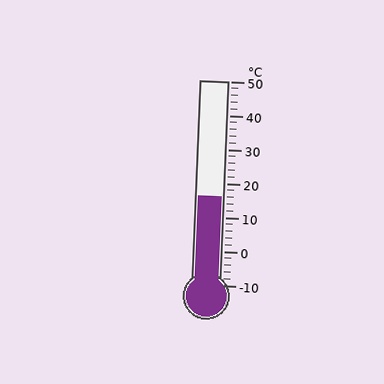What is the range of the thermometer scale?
The thermometer scale ranges from -10°C to 50°C.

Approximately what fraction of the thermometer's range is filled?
The thermometer is filled to approximately 45% of its range.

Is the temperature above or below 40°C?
The temperature is below 40°C.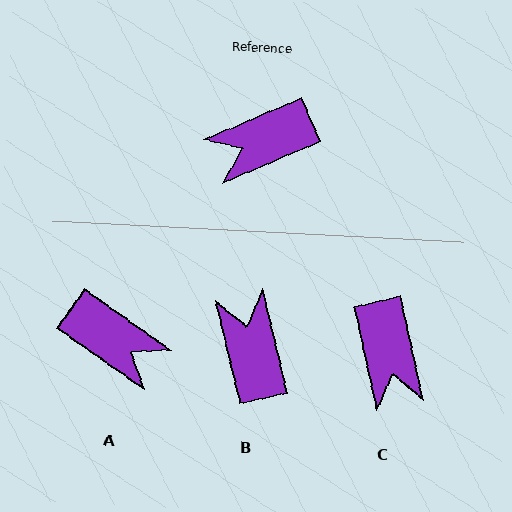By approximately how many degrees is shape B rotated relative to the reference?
Approximately 100 degrees clockwise.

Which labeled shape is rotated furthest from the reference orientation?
A, about 122 degrees away.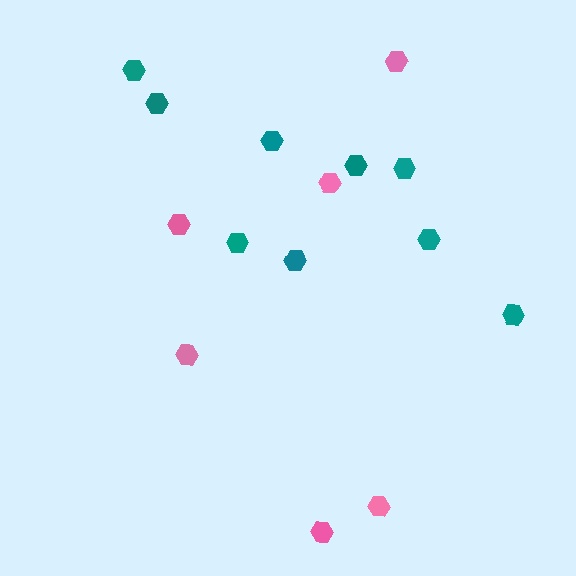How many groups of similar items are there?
There are 2 groups: one group of pink hexagons (6) and one group of teal hexagons (9).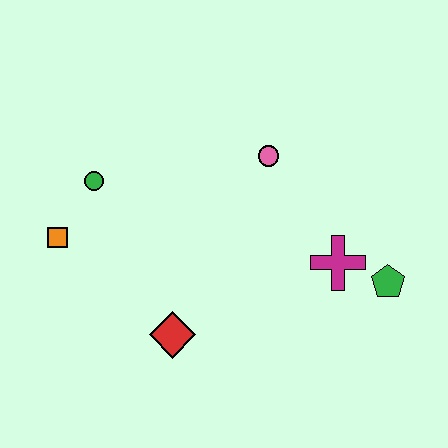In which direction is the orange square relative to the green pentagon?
The orange square is to the left of the green pentagon.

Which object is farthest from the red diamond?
The green pentagon is farthest from the red diamond.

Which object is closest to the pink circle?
The magenta cross is closest to the pink circle.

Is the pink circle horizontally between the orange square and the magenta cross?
Yes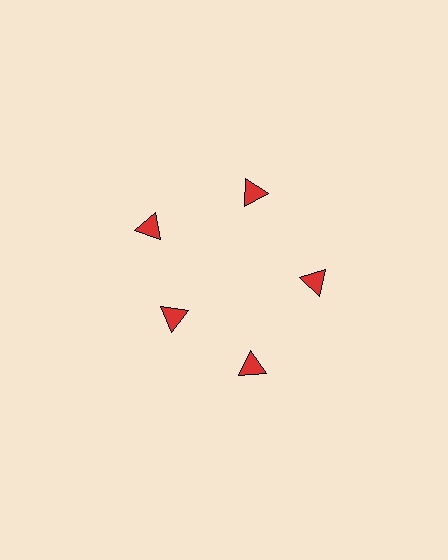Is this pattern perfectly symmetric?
No. The 5 red triangles are arranged in a ring, but one element near the 8 o'clock position is pulled inward toward the center, breaking the 5-fold rotational symmetry.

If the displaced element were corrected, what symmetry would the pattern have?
It would have 5-fold rotational symmetry — the pattern would map onto itself every 72 degrees.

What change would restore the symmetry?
The symmetry would be restored by moving it outward, back onto the ring so that all 5 triangles sit at equal angles and equal distance from the center.